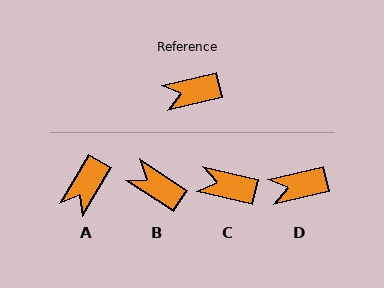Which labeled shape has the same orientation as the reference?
D.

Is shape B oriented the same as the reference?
No, it is off by about 46 degrees.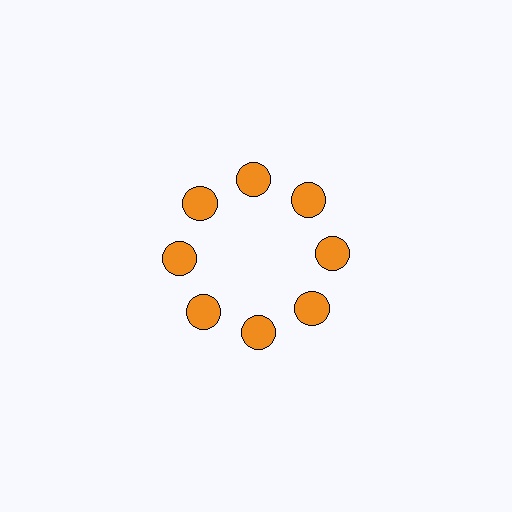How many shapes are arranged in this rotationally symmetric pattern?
There are 8 shapes, arranged in 8 groups of 1.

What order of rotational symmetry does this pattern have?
This pattern has 8-fold rotational symmetry.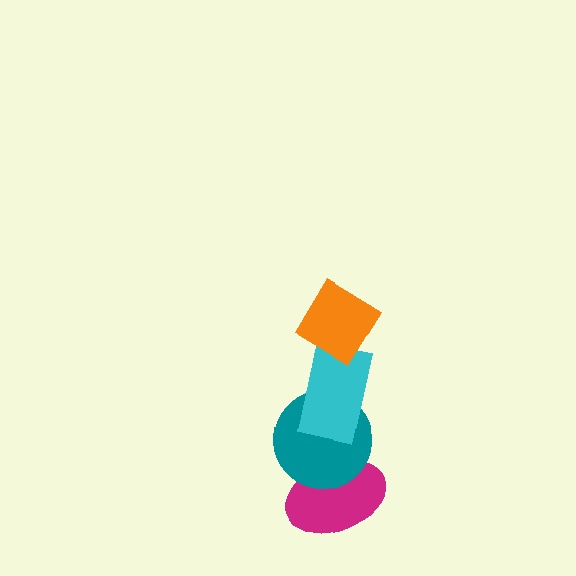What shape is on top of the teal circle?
The cyan rectangle is on top of the teal circle.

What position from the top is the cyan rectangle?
The cyan rectangle is 2nd from the top.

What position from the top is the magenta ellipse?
The magenta ellipse is 4th from the top.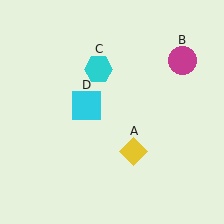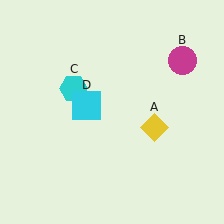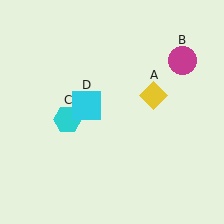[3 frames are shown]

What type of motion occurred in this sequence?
The yellow diamond (object A), cyan hexagon (object C) rotated counterclockwise around the center of the scene.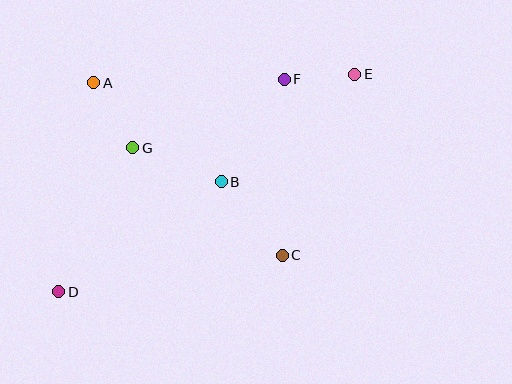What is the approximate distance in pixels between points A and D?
The distance between A and D is approximately 212 pixels.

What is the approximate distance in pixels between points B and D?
The distance between B and D is approximately 196 pixels.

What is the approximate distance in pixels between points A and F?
The distance between A and F is approximately 191 pixels.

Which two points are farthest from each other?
Points D and E are farthest from each other.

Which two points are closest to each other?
Points E and F are closest to each other.